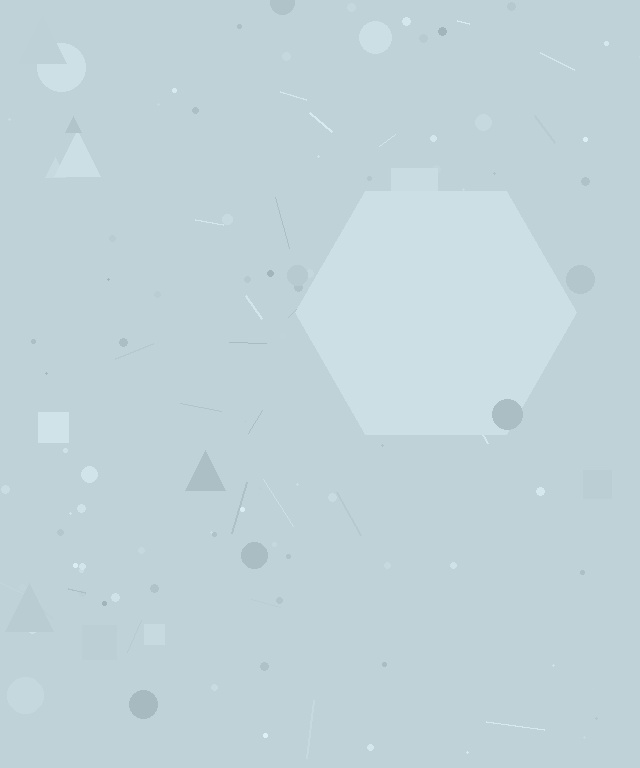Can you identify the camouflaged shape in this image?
The camouflaged shape is a hexagon.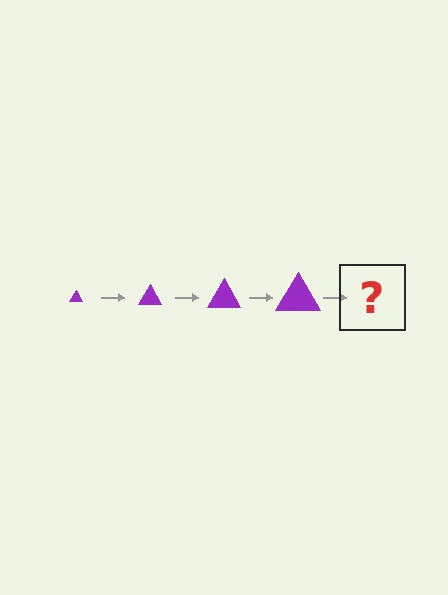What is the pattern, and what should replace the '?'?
The pattern is that the triangle gets progressively larger each step. The '?' should be a purple triangle, larger than the previous one.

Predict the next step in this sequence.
The next step is a purple triangle, larger than the previous one.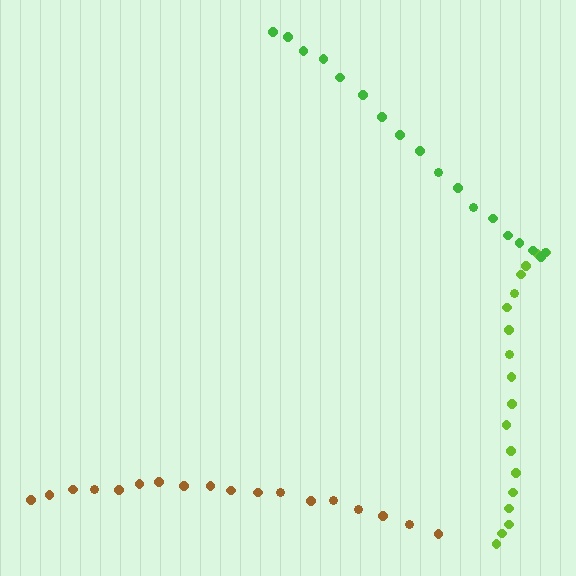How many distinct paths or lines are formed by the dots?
There are 3 distinct paths.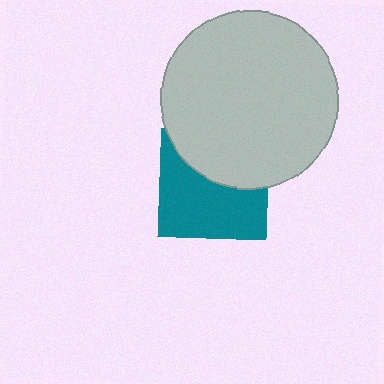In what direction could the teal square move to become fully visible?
The teal square could move down. That would shift it out from behind the light gray circle entirely.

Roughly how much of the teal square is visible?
About half of it is visible (roughly 59%).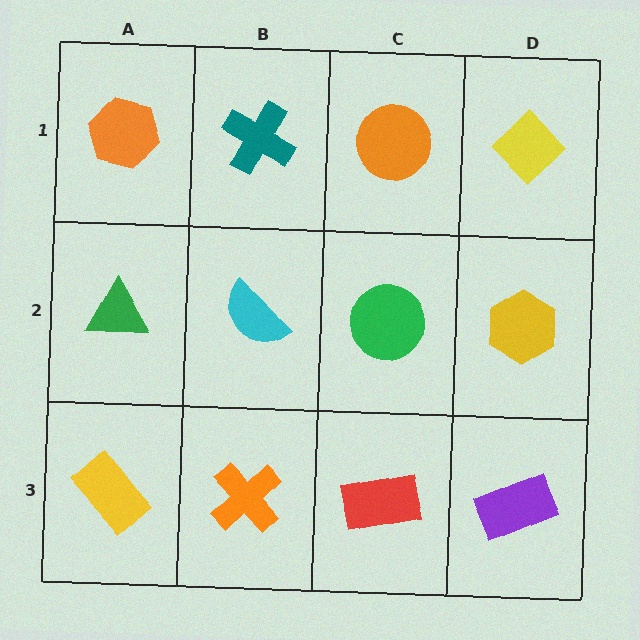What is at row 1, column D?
A yellow diamond.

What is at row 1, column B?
A teal cross.